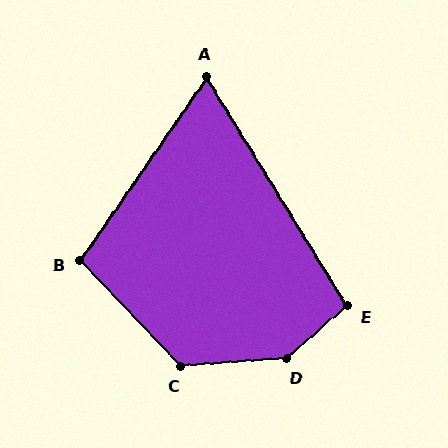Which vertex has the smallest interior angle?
A, at approximately 66 degrees.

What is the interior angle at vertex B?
Approximately 102 degrees (obtuse).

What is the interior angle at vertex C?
Approximately 130 degrees (obtuse).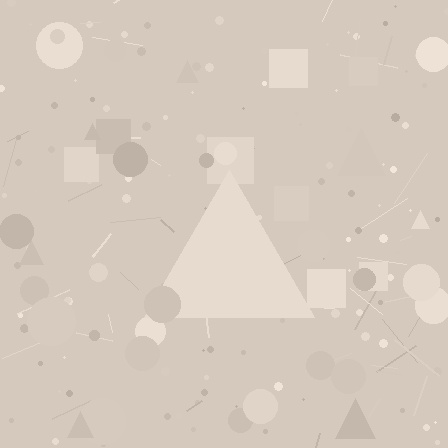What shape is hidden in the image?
A triangle is hidden in the image.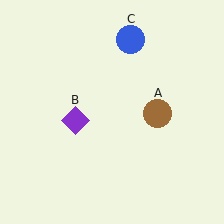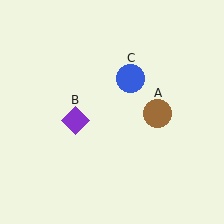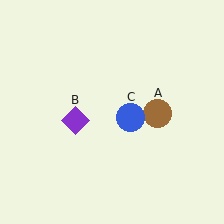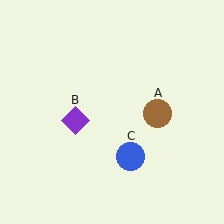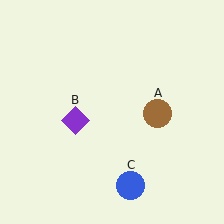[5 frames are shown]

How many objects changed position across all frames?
1 object changed position: blue circle (object C).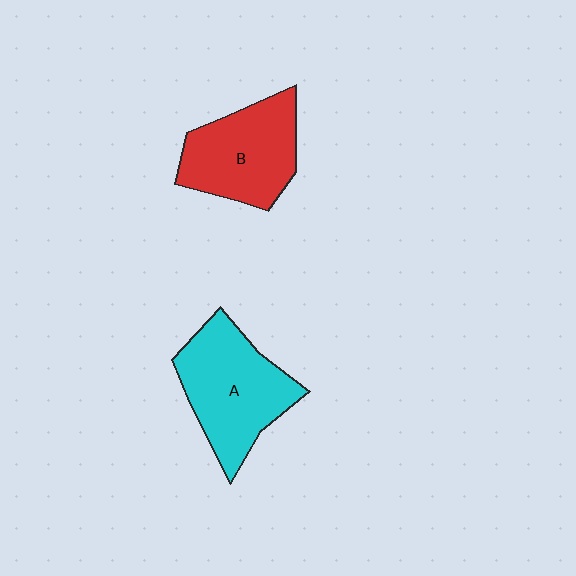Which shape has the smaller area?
Shape B (red).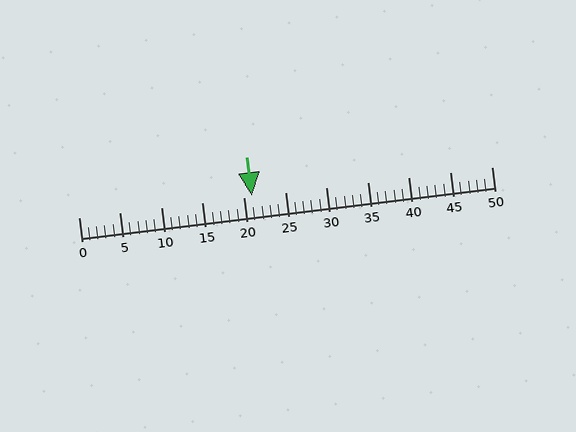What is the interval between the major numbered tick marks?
The major tick marks are spaced 5 units apart.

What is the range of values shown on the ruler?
The ruler shows values from 0 to 50.